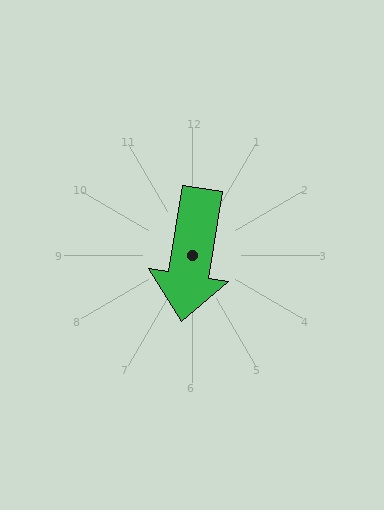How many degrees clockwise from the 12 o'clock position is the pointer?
Approximately 189 degrees.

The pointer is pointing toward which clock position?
Roughly 6 o'clock.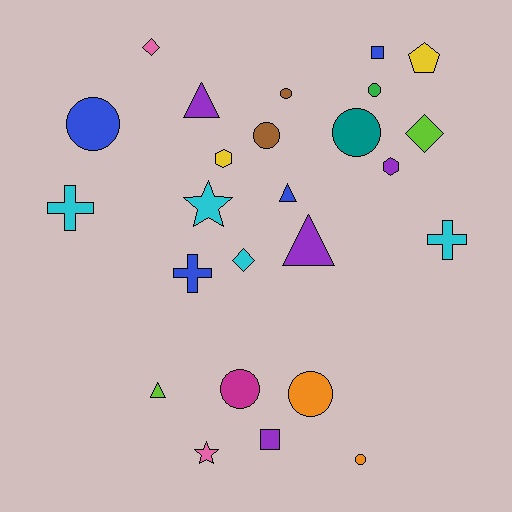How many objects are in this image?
There are 25 objects.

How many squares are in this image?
There are 2 squares.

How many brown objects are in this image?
There are 2 brown objects.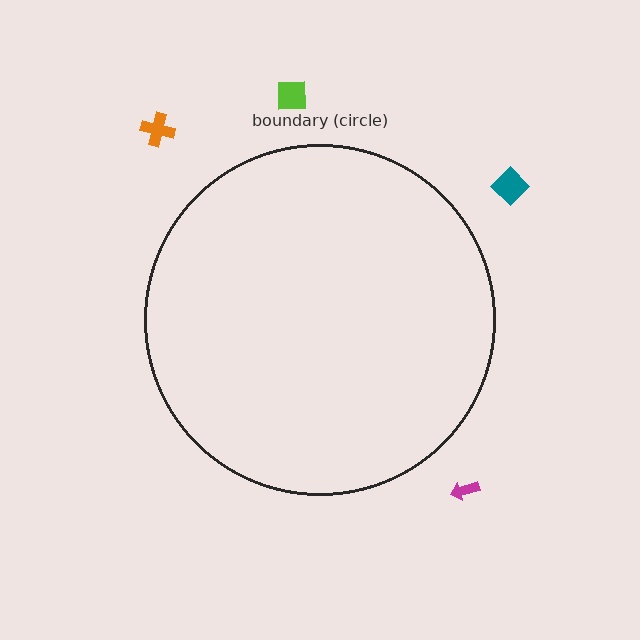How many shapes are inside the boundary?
0 inside, 4 outside.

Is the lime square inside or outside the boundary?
Outside.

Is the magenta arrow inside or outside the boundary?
Outside.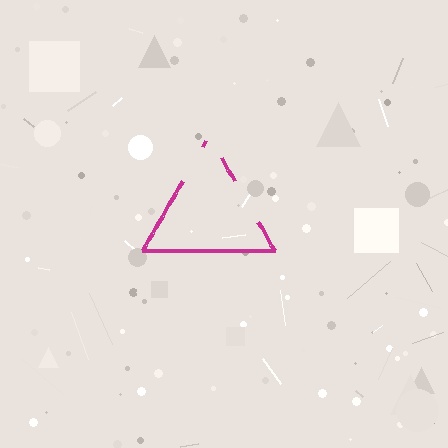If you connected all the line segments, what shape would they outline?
They would outline a triangle.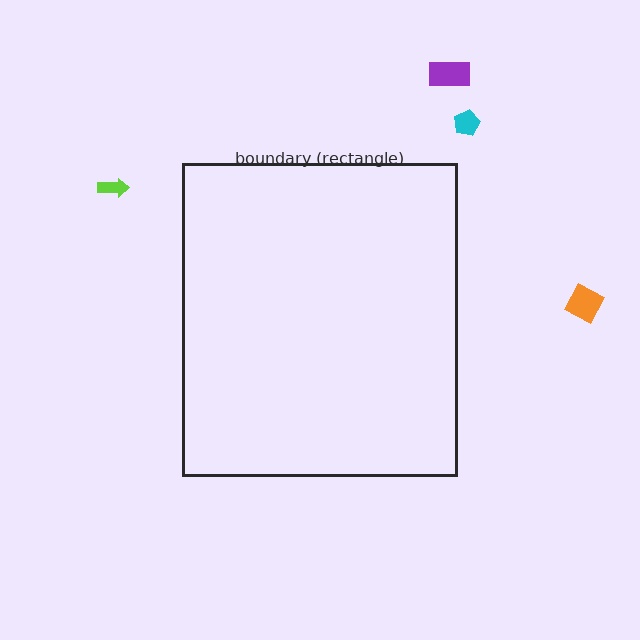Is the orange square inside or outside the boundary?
Outside.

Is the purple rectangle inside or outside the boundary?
Outside.